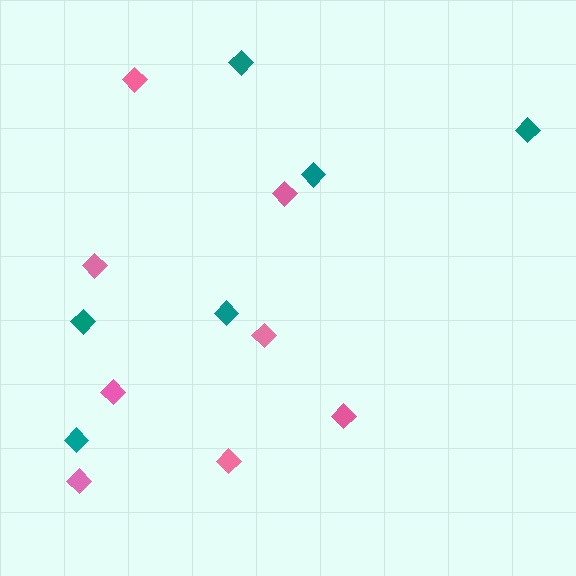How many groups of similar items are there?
There are 2 groups: one group of pink diamonds (8) and one group of teal diamonds (6).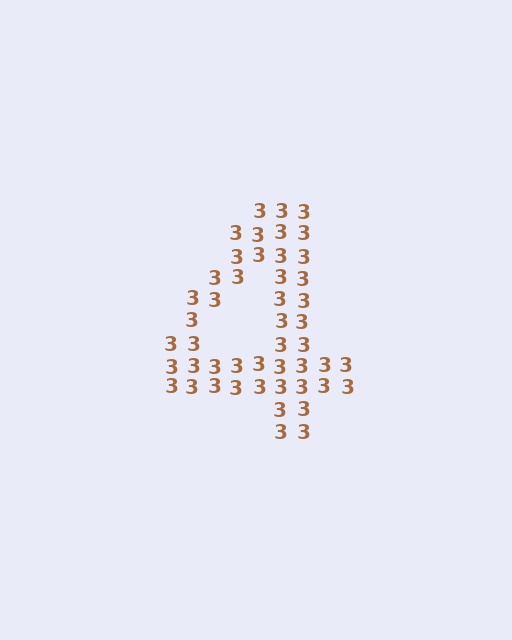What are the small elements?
The small elements are digit 3's.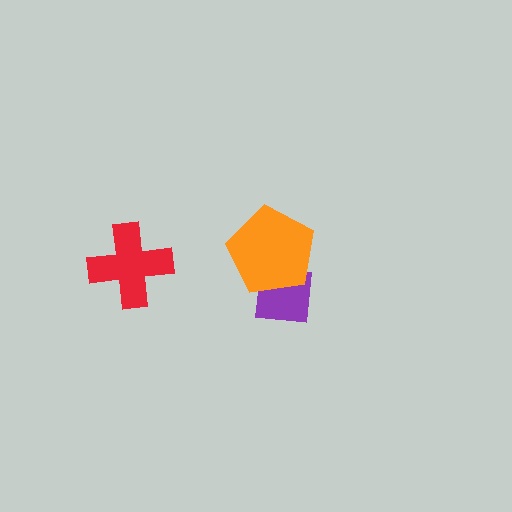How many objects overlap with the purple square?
1 object overlaps with the purple square.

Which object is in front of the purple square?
The orange pentagon is in front of the purple square.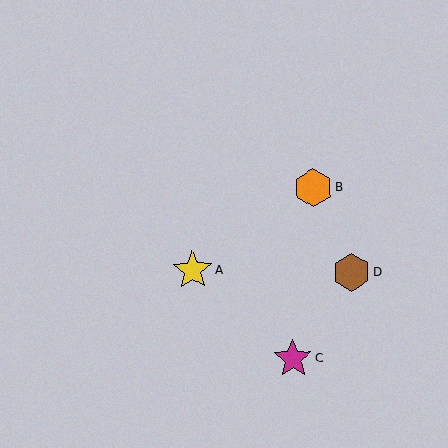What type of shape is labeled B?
Shape B is an orange hexagon.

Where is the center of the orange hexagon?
The center of the orange hexagon is at (313, 188).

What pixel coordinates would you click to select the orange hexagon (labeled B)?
Click at (313, 188) to select the orange hexagon B.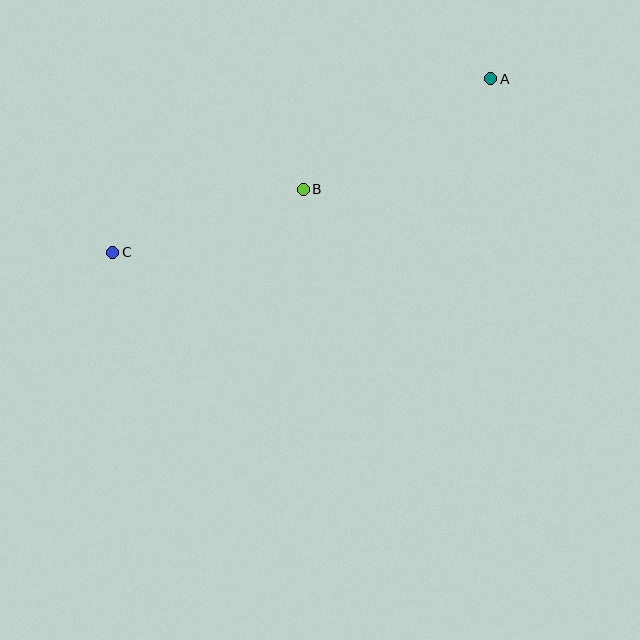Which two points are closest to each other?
Points B and C are closest to each other.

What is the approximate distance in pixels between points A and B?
The distance between A and B is approximately 217 pixels.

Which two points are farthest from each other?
Points A and C are farthest from each other.